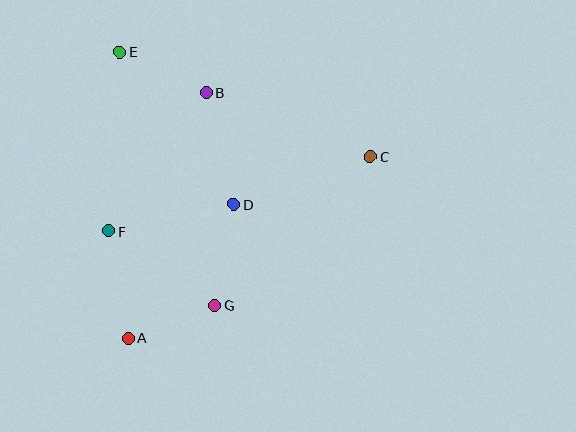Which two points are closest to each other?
Points A and G are closest to each other.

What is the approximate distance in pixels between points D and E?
The distance between D and E is approximately 190 pixels.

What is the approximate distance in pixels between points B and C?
The distance between B and C is approximately 176 pixels.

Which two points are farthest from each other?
Points A and C are farthest from each other.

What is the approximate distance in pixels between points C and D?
The distance between C and D is approximately 145 pixels.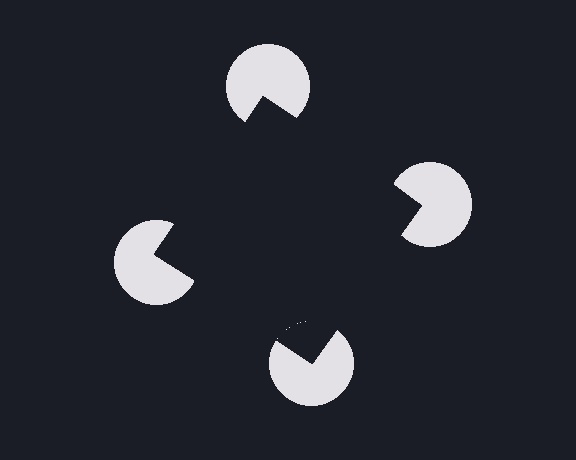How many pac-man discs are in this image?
There are 4 — one at each vertex of the illusory square.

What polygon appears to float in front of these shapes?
An illusory square — its edges are inferred from the aligned wedge cuts in the pac-man discs, not physically drawn.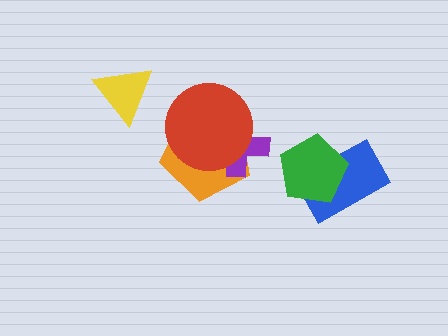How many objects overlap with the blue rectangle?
1 object overlaps with the blue rectangle.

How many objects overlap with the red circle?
2 objects overlap with the red circle.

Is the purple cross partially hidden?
Yes, it is partially covered by another shape.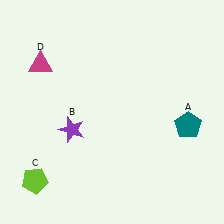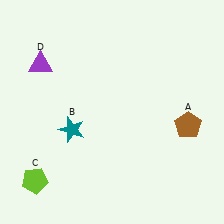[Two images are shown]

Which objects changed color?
A changed from teal to brown. B changed from purple to teal. D changed from magenta to purple.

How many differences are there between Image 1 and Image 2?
There are 3 differences between the two images.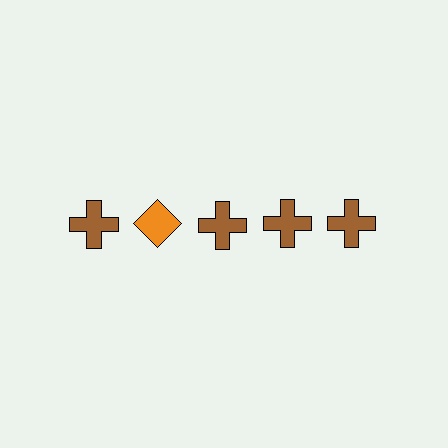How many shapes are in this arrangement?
There are 5 shapes arranged in a grid pattern.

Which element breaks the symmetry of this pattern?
The orange diamond in the top row, second from left column breaks the symmetry. All other shapes are brown crosses.